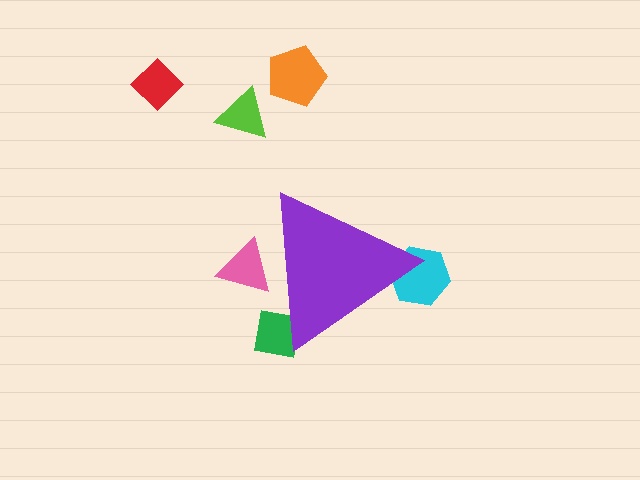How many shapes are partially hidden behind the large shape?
3 shapes are partially hidden.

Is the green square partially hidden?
Yes, the green square is partially hidden behind the purple triangle.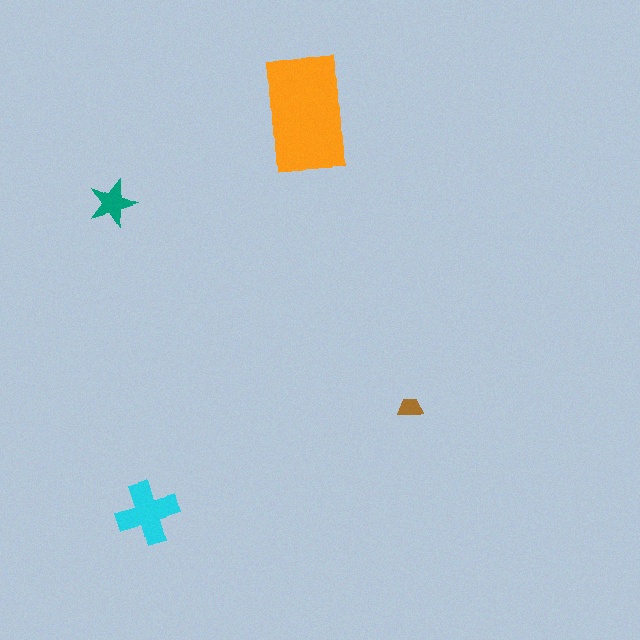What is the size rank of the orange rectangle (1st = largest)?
1st.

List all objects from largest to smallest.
The orange rectangle, the cyan cross, the teal star, the brown trapezoid.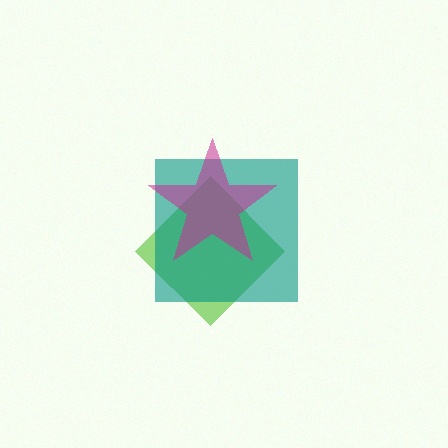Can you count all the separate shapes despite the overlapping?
Yes, there are 3 separate shapes.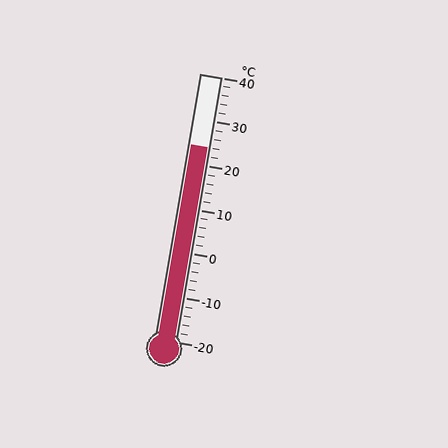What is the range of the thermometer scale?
The thermometer scale ranges from -20°C to 40°C.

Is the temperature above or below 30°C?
The temperature is below 30°C.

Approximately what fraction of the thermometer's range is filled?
The thermometer is filled to approximately 75% of its range.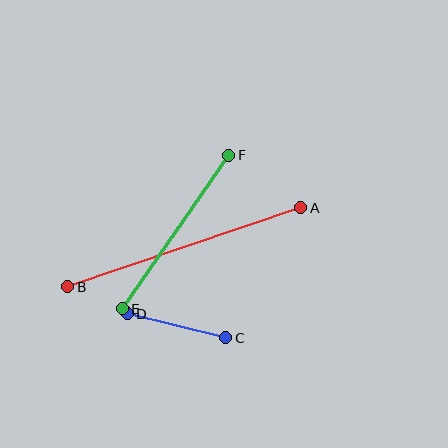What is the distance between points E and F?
The distance is approximately 187 pixels.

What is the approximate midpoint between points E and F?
The midpoint is at approximately (175, 232) pixels.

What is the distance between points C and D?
The distance is approximately 102 pixels.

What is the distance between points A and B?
The distance is approximately 246 pixels.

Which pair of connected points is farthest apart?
Points A and B are farthest apart.